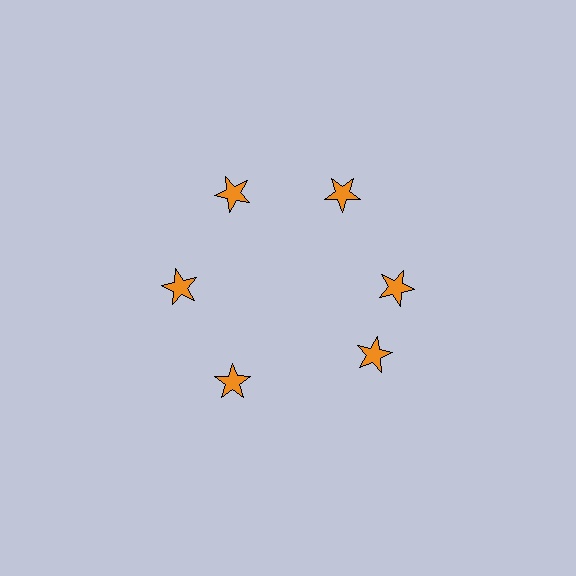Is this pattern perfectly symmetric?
No. The 6 orange stars are arranged in a ring, but one element near the 5 o'clock position is rotated out of alignment along the ring, breaking the 6-fold rotational symmetry.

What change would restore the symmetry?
The symmetry would be restored by rotating it back into even spacing with its neighbors so that all 6 stars sit at equal angles and equal distance from the center.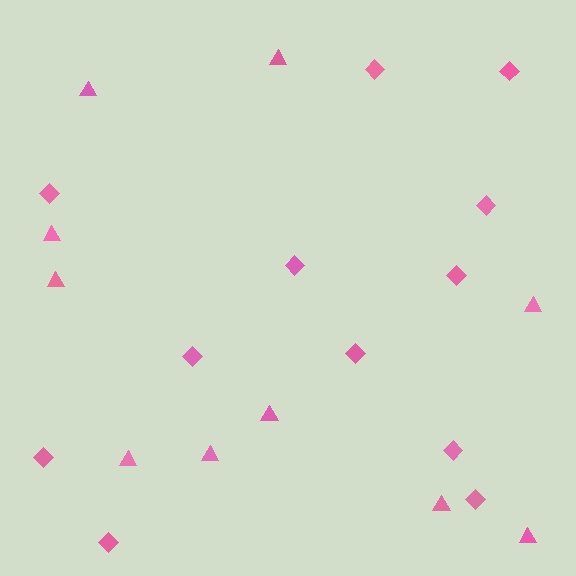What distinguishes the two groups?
There are 2 groups: one group of diamonds (12) and one group of triangles (10).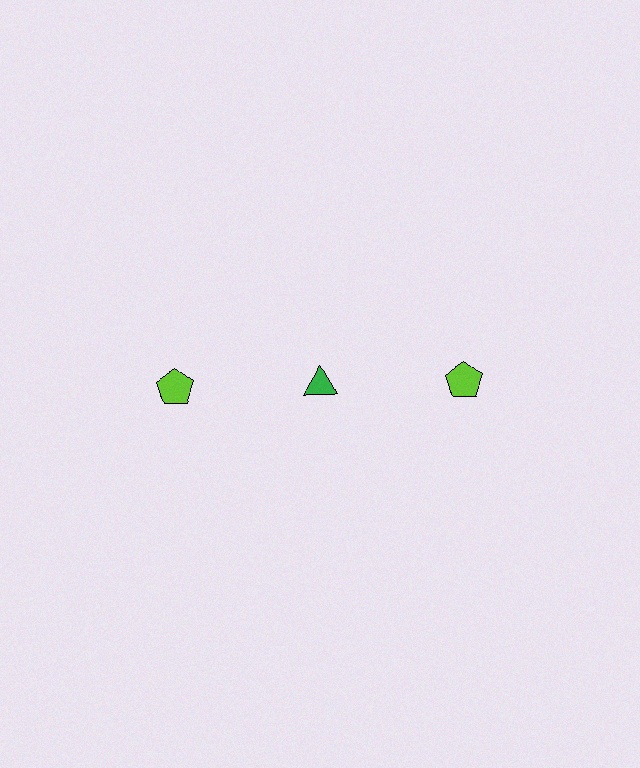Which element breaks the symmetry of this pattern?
The green triangle in the top row, second from left column breaks the symmetry. All other shapes are lime pentagons.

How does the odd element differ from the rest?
It differs in both color (green instead of lime) and shape (triangle instead of pentagon).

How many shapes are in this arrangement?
There are 3 shapes arranged in a grid pattern.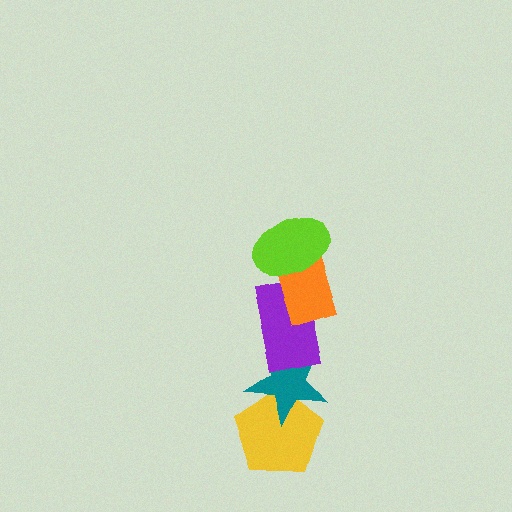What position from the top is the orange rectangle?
The orange rectangle is 2nd from the top.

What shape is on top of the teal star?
The purple rectangle is on top of the teal star.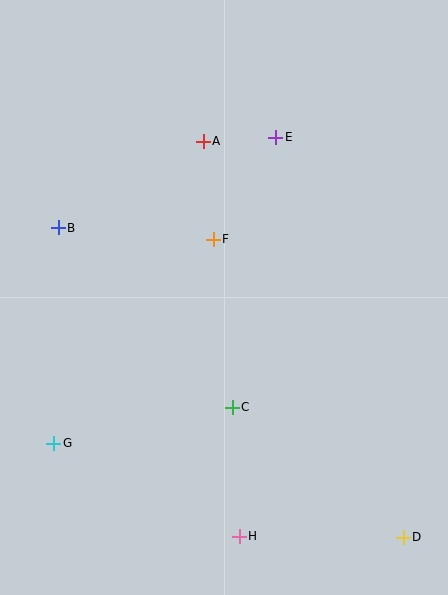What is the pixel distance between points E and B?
The distance between E and B is 235 pixels.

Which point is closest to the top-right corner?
Point E is closest to the top-right corner.